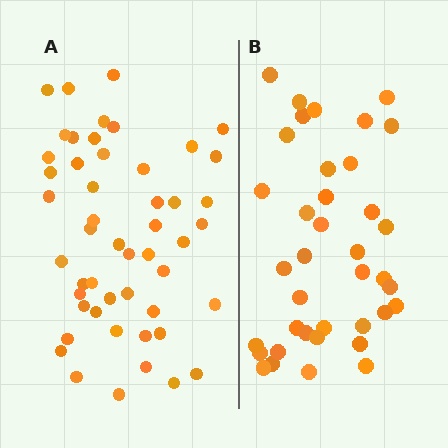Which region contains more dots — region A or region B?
Region A (the left region) has more dots.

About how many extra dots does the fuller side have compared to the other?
Region A has roughly 12 or so more dots than region B.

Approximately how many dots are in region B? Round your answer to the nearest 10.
About 40 dots. (The exact count is 38, which rounds to 40.)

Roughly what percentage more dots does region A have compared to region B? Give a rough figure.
About 30% more.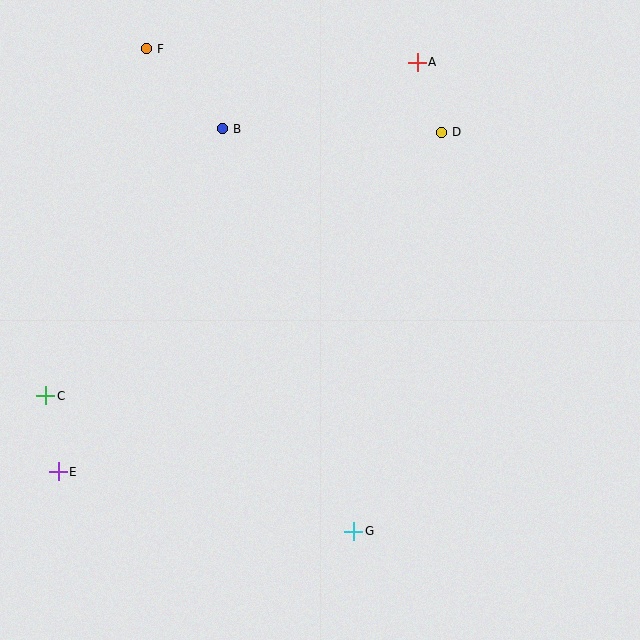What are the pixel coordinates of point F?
Point F is at (146, 49).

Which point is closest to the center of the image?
Point G at (353, 531) is closest to the center.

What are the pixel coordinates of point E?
Point E is at (58, 472).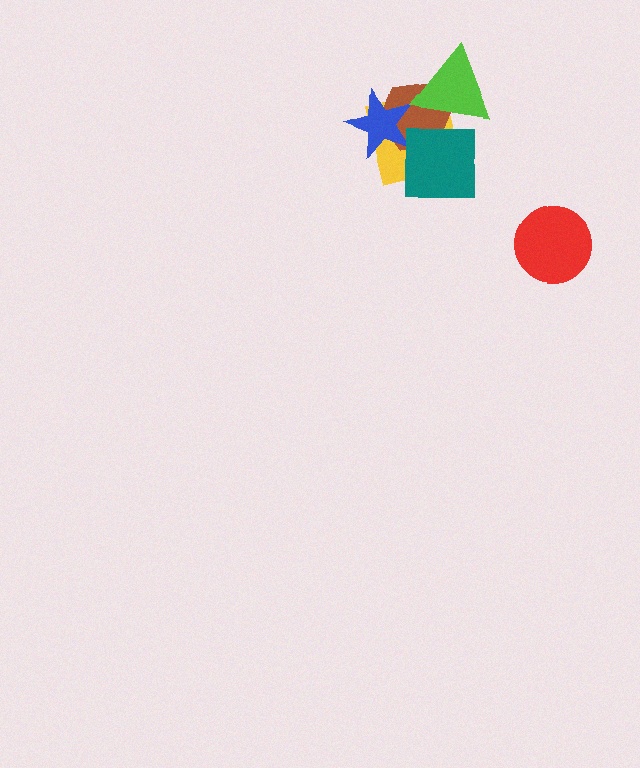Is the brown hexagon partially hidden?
Yes, it is partially covered by another shape.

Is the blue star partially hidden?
Yes, it is partially covered by another shape.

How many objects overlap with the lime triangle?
3 objects overlap with the lime triangle.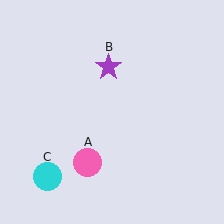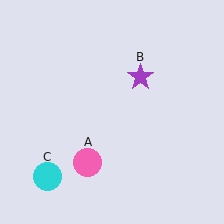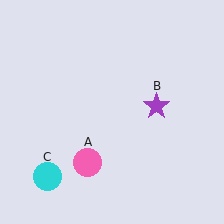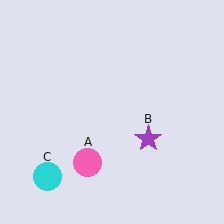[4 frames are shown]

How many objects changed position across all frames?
1 object changed position: purple star (object B).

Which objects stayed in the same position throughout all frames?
Pink circle (object A) and cyan circle (object C) remained stationary.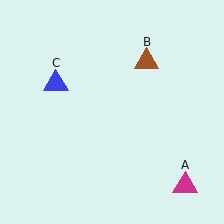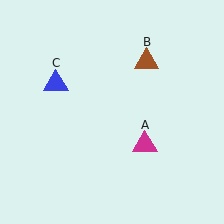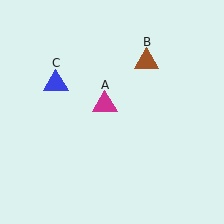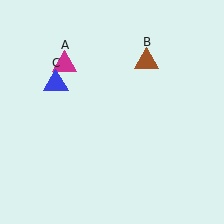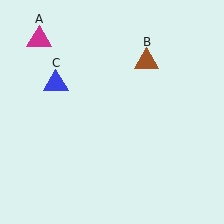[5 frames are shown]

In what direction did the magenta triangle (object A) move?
The magenta triangle (object A) moved up and to the left.